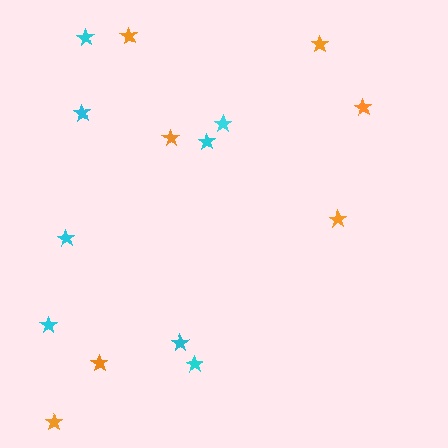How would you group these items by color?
There are 2 groups: one group of cyan stars (8) and one group of orange stars (7).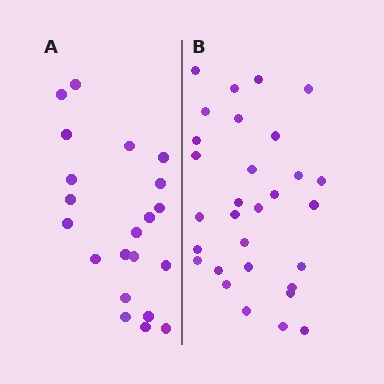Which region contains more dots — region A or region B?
Region B (the right region) has more dots.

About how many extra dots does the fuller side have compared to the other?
Region B has roughly 8 or so more dots than region A.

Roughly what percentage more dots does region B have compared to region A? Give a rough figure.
About 45% more.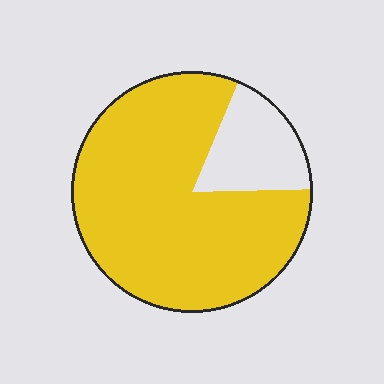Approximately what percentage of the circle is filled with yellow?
Approximately 80%.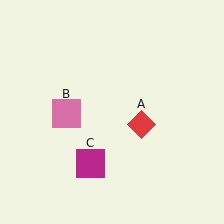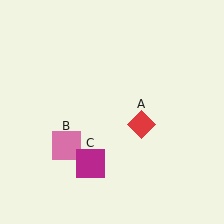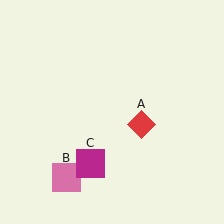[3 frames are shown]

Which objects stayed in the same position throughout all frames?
Red diamond (object A) and magenta square (object C) remained stationary.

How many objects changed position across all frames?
1 object changed position: pink square (object B).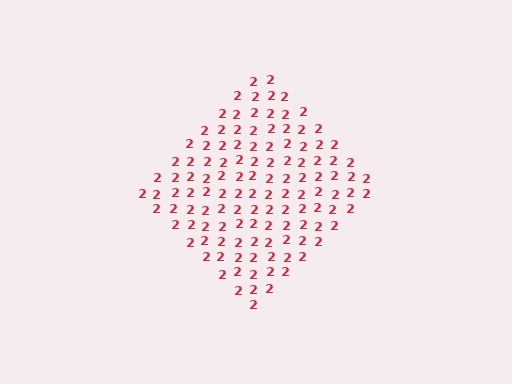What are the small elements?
The small elements are digit 2's.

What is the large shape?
The large shape is a diamond.